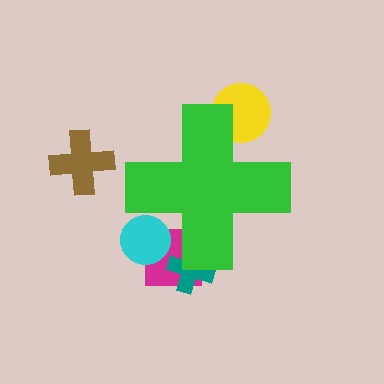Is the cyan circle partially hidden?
Yes, the cyan circle is partially hidden behind the green cross.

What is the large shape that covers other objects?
A green cross.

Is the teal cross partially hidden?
Yes, the teal cross is partially hidden behind the green cross.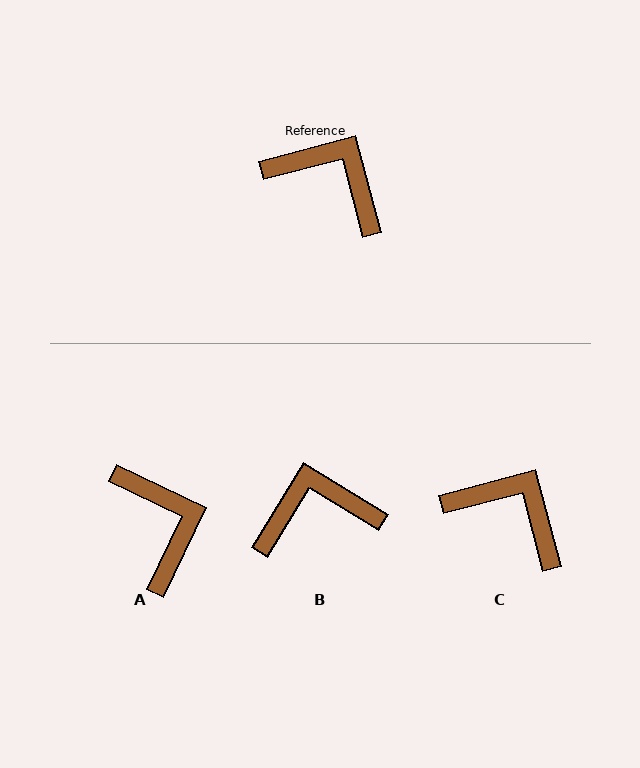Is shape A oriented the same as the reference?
No, it is off by about 40 degrees.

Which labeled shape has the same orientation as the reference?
C.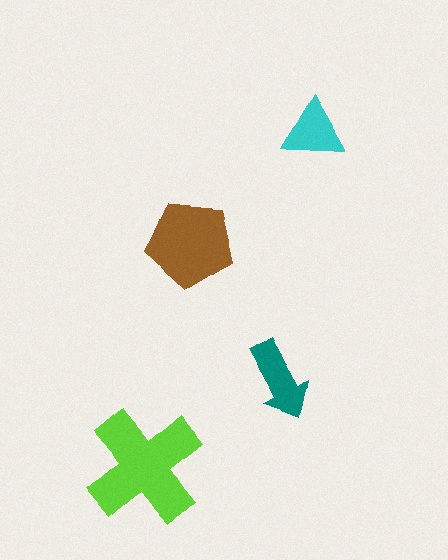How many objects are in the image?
There are 4 objects in the image.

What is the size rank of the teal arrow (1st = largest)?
3rd.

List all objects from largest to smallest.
The lime cross, the brown pentagon, the teal arrow, the cyan triangle.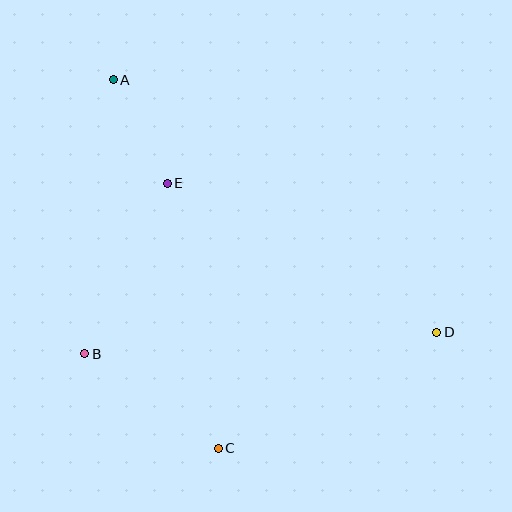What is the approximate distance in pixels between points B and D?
The distance between B and D is approximately 353 pixels.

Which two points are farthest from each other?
Points A and D are farthest from each other.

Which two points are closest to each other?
Points A and E are closest to each other.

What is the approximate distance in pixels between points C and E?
The distance between C and E is approximately 270 pixels.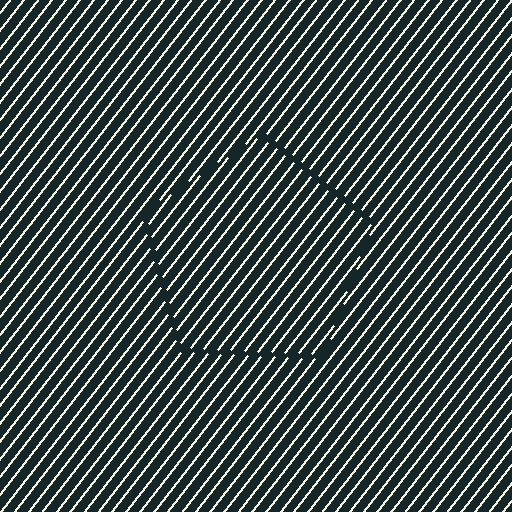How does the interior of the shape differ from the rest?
The interior of the shape contains the same grating, shifted by half a period — the contour is defined by the phase discontinuity where line-ends from the inner and outer gratings abut.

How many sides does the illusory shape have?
5 sides — the line-ends trace a pentagon.